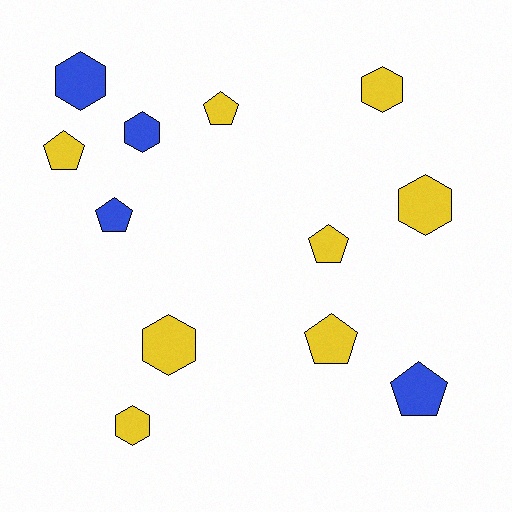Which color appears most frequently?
Yellow, with 8 objects.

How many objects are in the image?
There are 12 objects.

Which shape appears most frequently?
Pentagon, with 6 objects.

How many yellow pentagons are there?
There are 4 yellow pentagons.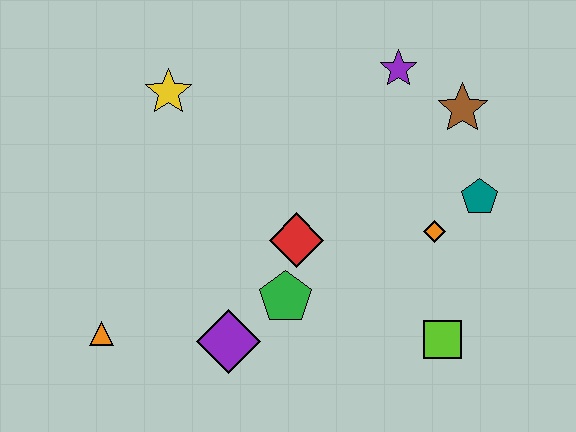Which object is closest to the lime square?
The orange diamond is closest to the lime square.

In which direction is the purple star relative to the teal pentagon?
The purple star is above the teal pentagon.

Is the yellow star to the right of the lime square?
No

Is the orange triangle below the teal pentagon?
Yes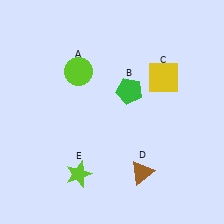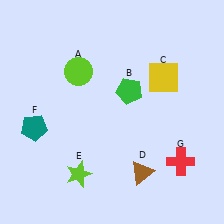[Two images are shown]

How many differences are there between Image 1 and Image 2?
There are 2 differences between the two images.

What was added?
A teal pentagon (F), a red cross (G) were added in Image 2.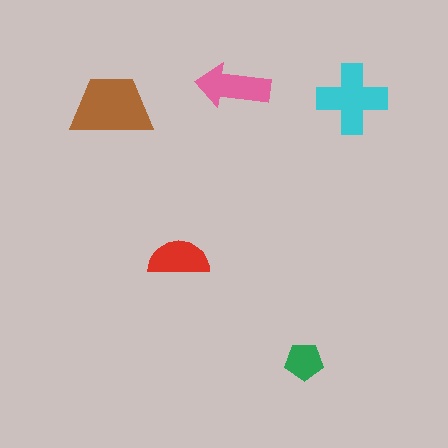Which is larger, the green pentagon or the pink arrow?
The pink arrow.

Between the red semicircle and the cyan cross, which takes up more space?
The cyan cross.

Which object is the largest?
The brown trapezoid.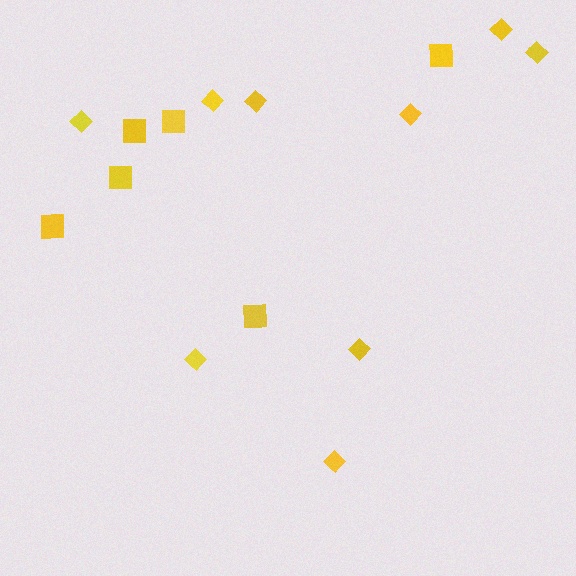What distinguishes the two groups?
There are 2 groups: one group of diamonds (9) and one group of squares (6).